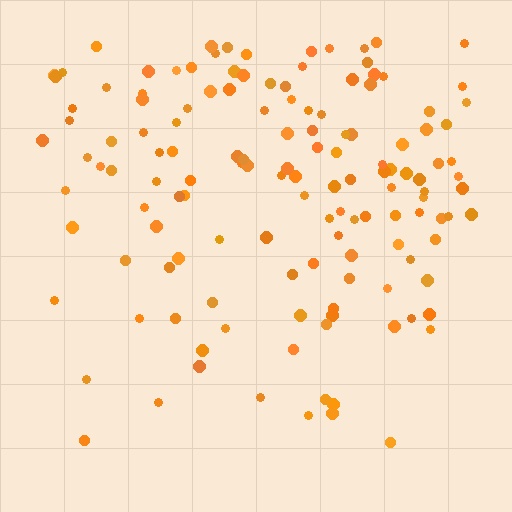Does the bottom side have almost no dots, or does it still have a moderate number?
Still a moderate number, just noticeably fewer than the top.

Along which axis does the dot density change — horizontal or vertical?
Vertical.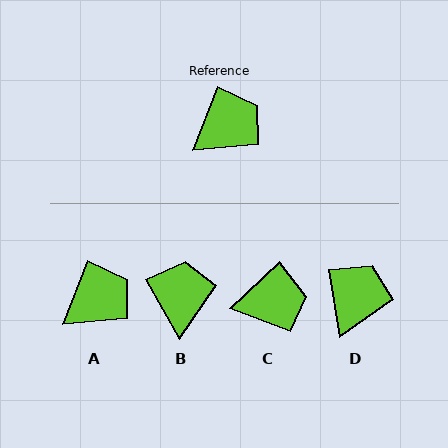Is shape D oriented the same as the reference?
No, it is off by about 30 degrees.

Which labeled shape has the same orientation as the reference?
A.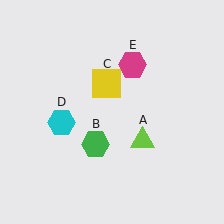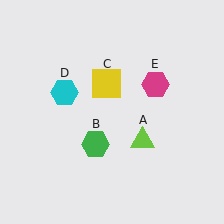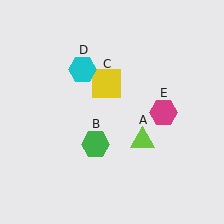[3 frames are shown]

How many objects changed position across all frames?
2 objects changed position: cyan hexagon (object D), magenta hexagon (object E).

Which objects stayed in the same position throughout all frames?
Lime triangle (object A) and green hexagon (object B) and yellow square (object C) remained stationary.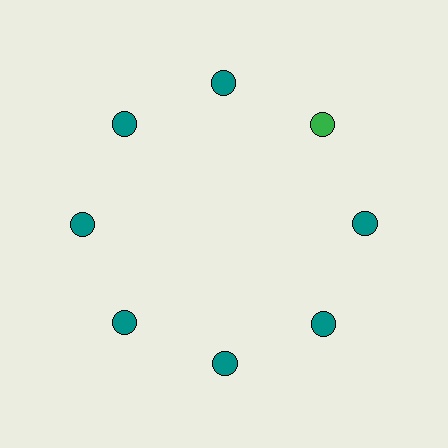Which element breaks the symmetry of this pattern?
The green circle at roughly the 2 o'clock position breaks the symmetry. All other shapes are teal circles.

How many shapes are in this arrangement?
There are 8 shapes arranged in a ring pattern.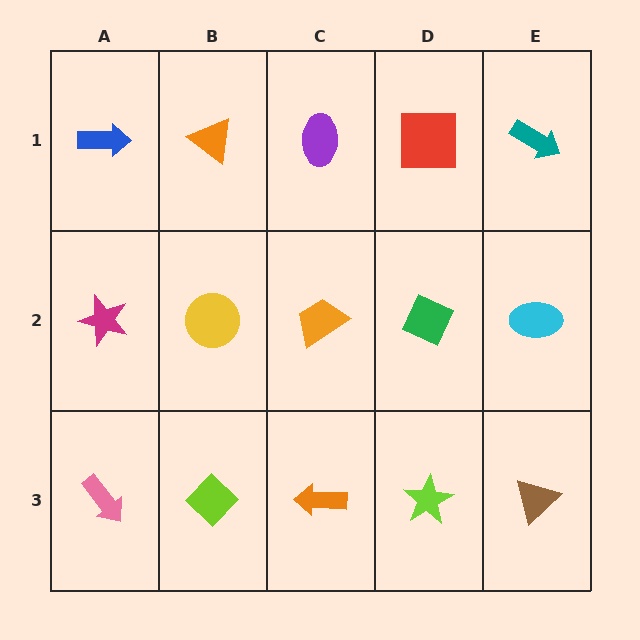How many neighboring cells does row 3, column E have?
2.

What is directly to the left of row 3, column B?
A pink arrow.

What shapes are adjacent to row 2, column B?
An orange triangle (row 1, column B), a lime diamond (row 3, column B), a magenta star (row 2, column A), an orange trapezoid (row 2, column C).